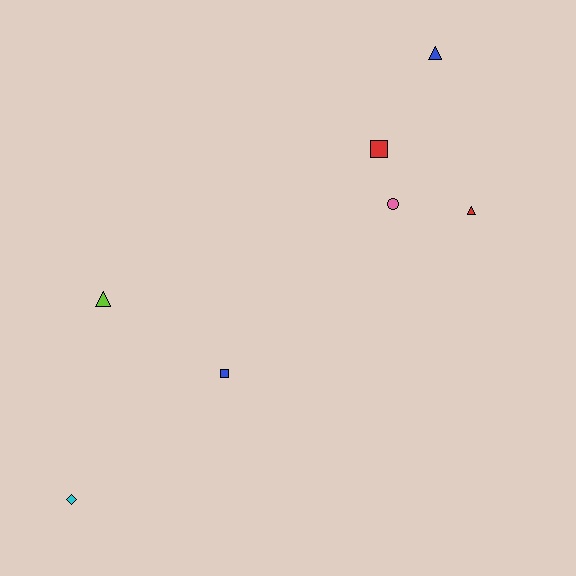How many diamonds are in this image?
There is 1 diamond.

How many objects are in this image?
There are 7 objects.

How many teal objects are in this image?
There are no teal objects.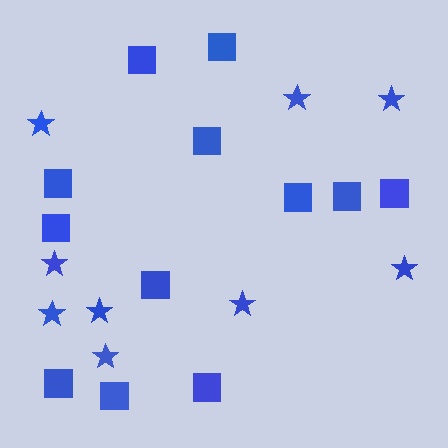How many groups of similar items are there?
There are 2 groups: one group of stars (9) and one group of squares (12).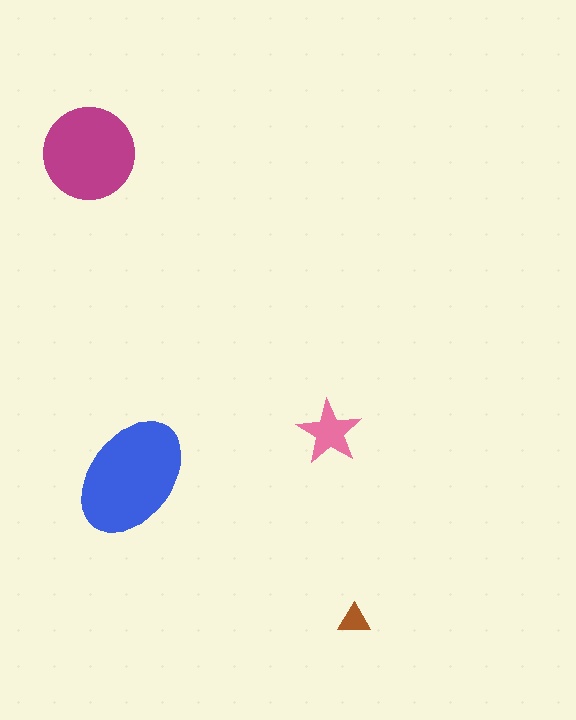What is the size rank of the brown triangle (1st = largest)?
4th.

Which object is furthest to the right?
The brown triangle is rightmost.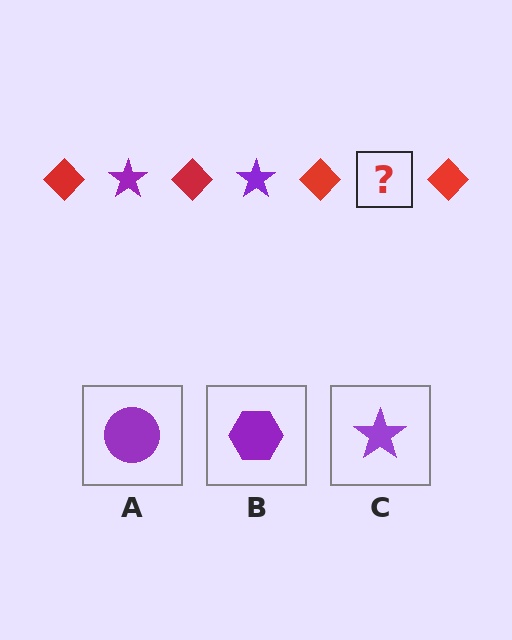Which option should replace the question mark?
Option C.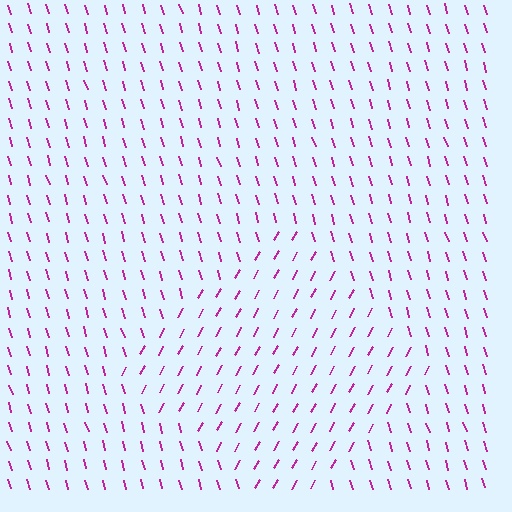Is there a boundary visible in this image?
Yes, there is a texture boundary formed by a change in line orientation.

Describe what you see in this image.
The image is filled with small magenta line segments. A diamond region in the image has lines oriented differently from the surrounding lines, creating a visible texture boundary.